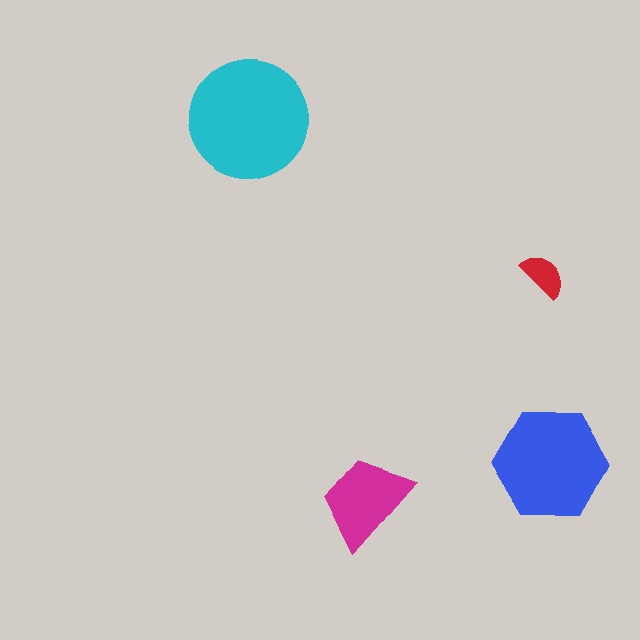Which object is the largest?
The cyan circle.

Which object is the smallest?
The red semicircle.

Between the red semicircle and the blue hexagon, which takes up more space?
The blue hexagon.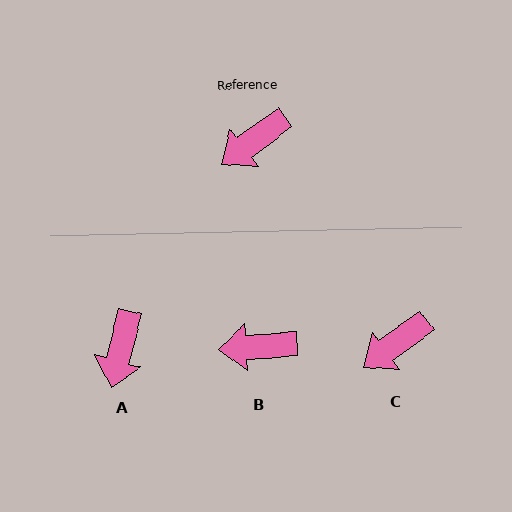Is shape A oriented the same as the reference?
No, it is off by about 39 degrees.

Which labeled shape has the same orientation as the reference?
C.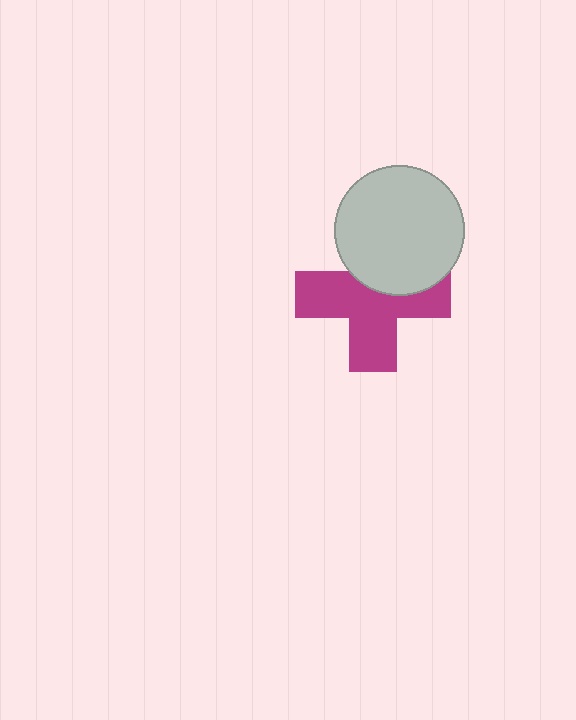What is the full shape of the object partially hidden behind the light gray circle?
The partially hidden object is a magenta cross.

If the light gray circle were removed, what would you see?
You would see the complete magenta cross.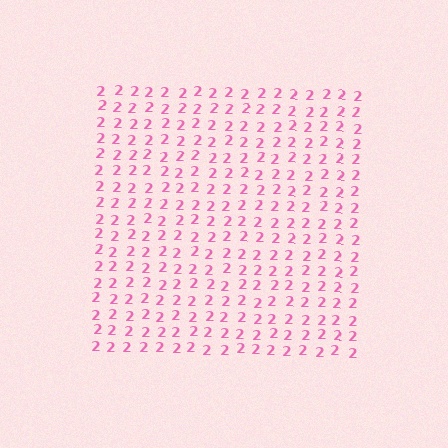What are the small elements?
The small elements are digit 2's.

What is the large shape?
The large shape is a square.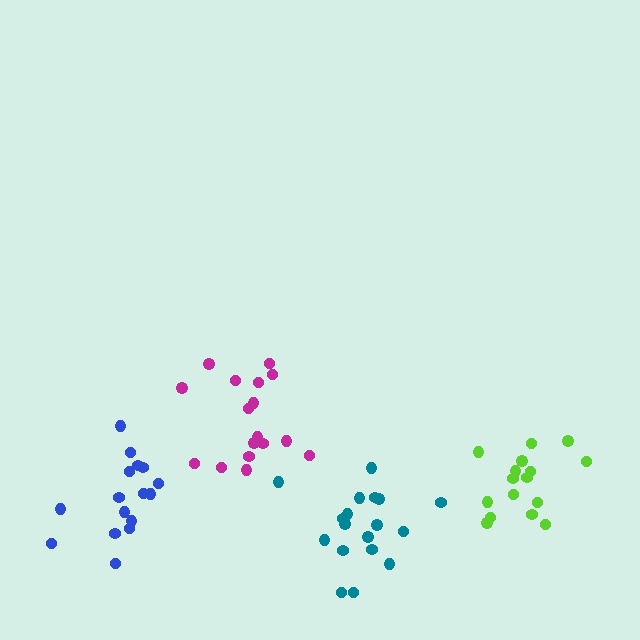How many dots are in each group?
Group 1: 16 dots, Group 2: 16 dots, Group 3: 17 dots, Group 4: 18 dots (67 total).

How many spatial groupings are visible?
There are 4 spatial groupings.